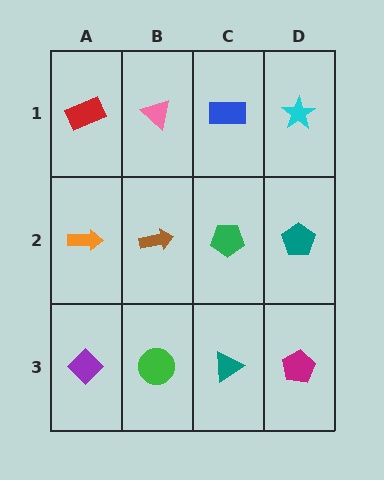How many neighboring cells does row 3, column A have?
2.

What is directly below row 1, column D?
A teal pentagon.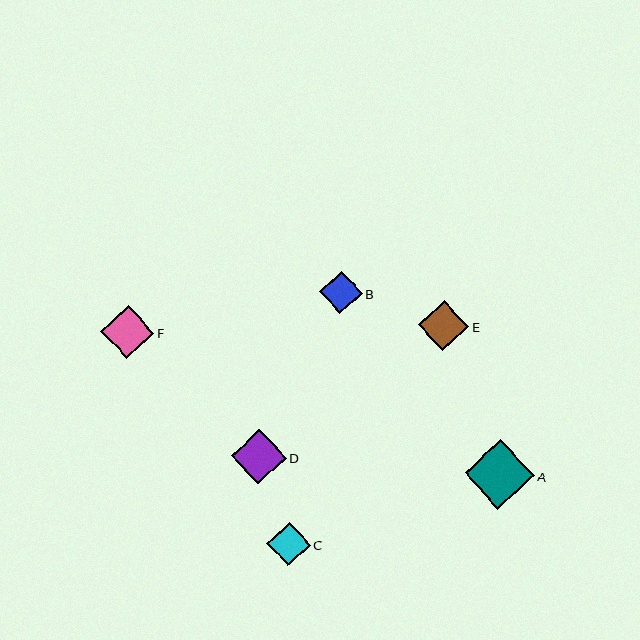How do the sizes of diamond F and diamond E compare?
Diamond F and diamond E are approximately the same size.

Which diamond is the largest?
Diamond A is the largest with a size of approximately 70 pixels.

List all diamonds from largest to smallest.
From largest to smallest: A, D, F, E, C, B.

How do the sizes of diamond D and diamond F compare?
Diamond D and diamond F are approximately the same size.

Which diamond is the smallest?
Diamond B is the smallest with a size of approximately 43 pixels.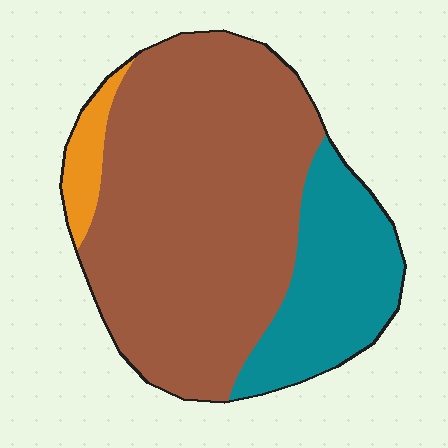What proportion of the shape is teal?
Teal takes up less than a quarter of the shape.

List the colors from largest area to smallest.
From largest to smallest: brown, teal, orange.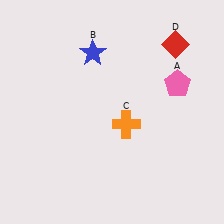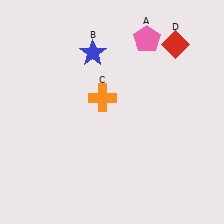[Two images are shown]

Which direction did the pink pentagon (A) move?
The pink pentagon (A) moved up.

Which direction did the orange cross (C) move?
The orange cross (C) moved up.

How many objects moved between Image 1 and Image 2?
2 objects moved between the two images.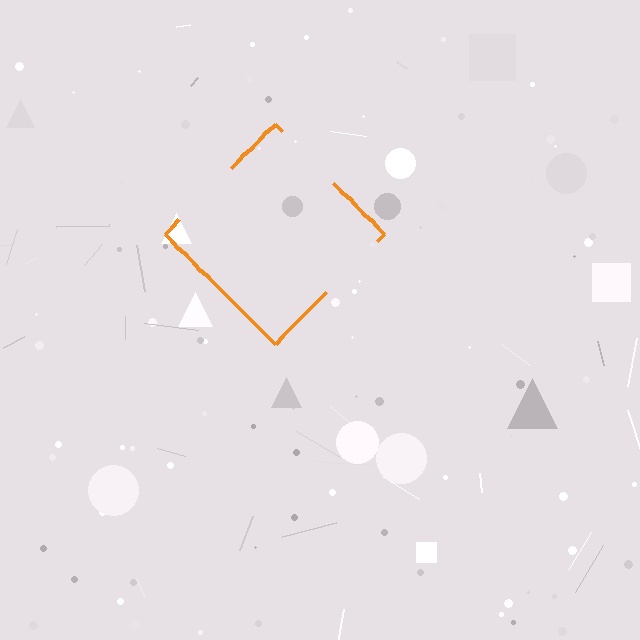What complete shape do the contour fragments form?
The contour fragments form a diamond.